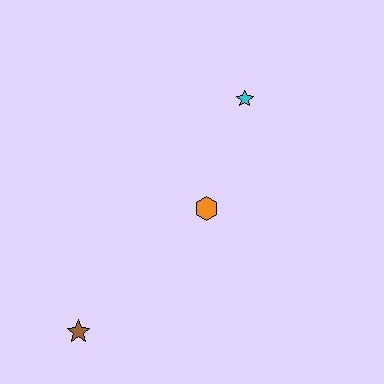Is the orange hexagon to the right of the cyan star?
No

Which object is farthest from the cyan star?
The brown star is farthest from the cyan star.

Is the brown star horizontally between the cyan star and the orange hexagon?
No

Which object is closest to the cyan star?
The orange hexagon is closest to the cyan star.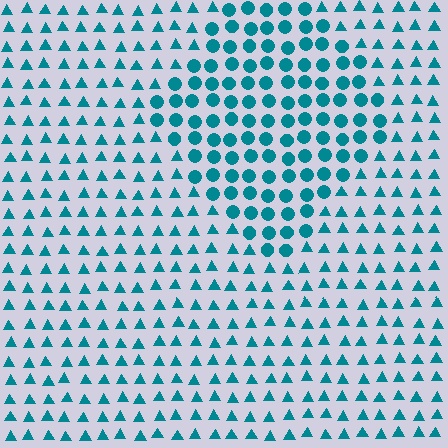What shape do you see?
I see a diamond.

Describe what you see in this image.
The image is filled with small teal elements arranged in a uniform grid. A diamond-shaped region contains circles, while the surrounding area contains triangles. The boundary is defined purely by the change in element shape.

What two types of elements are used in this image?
The image uses circles inside the diamond region and triangles outside it.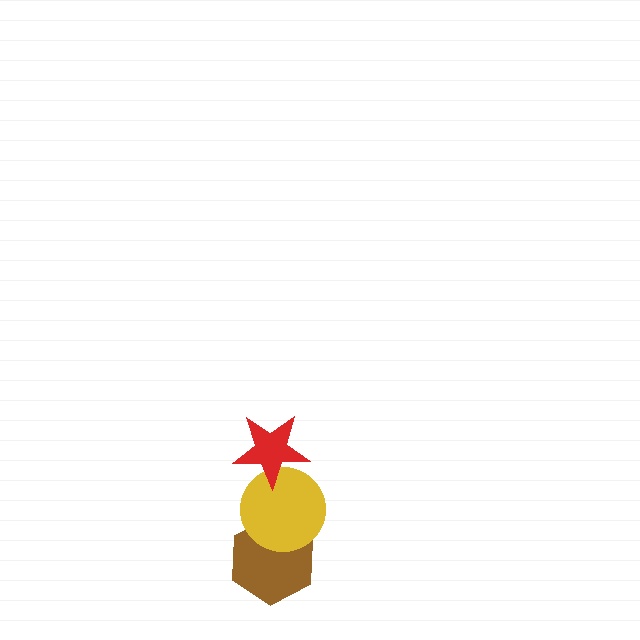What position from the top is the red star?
The red star is 1st from the top.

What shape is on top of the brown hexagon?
The yellow circle is on top of the brown hexagon.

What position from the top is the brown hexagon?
The brown hexagon is 3rd from the top.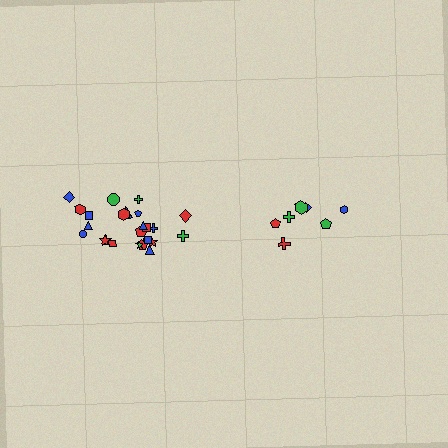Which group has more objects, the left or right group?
The left group.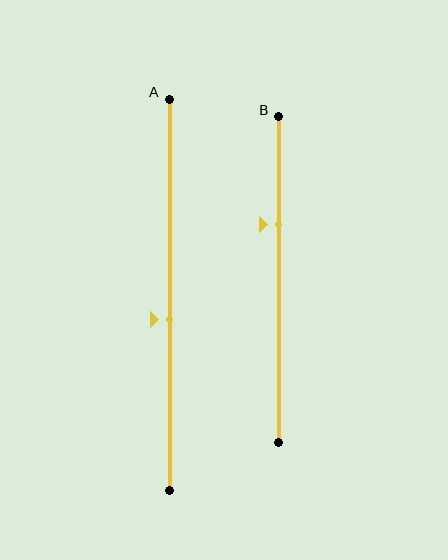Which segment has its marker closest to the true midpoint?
Segment A has its marker closest to the true midpoint.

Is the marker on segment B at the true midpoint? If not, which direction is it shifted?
No, the marker on segment B is shifted upward by about 17% of the segment length.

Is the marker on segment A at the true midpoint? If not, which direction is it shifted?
No, the marker on segment A is shifted downward by about 6% of the segment length.